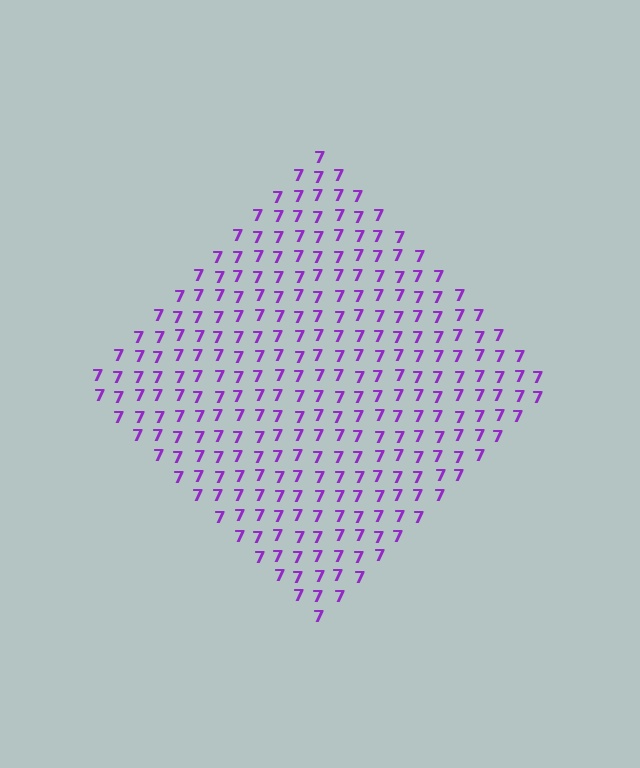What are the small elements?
The small elements are digit 7's.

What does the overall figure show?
The overall figure shows a diamond.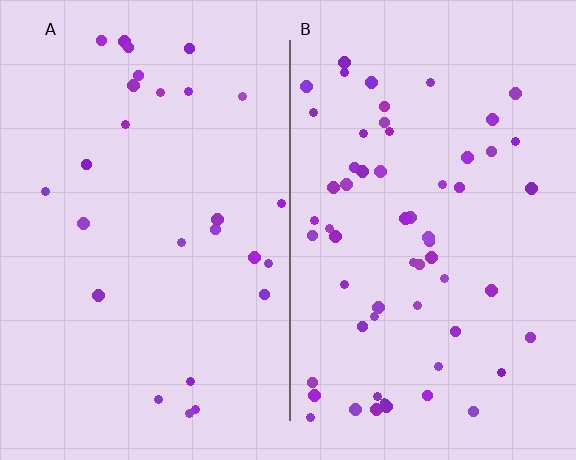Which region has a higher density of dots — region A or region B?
B (the right).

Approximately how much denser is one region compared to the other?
Approximately 2.2× — region B over region A.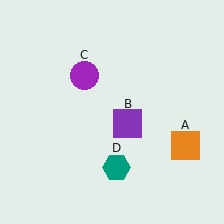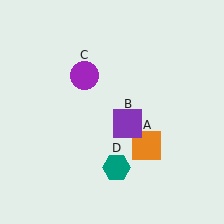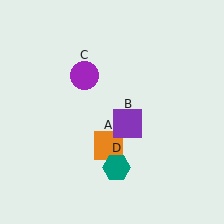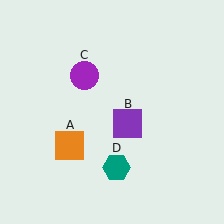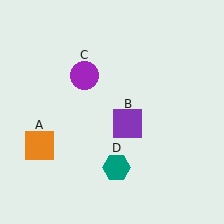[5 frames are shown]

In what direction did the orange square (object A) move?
The orange square (object A) moved left.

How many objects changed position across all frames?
1 object changed position: orange square (object A).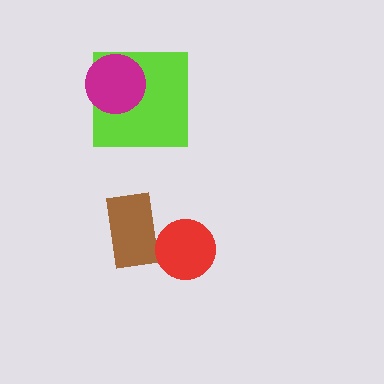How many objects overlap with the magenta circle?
1 object overlaps with the magenta circle.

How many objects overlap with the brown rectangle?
1 object overlaps with the brown rectangle.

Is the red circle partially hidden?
No, no other shape covers it.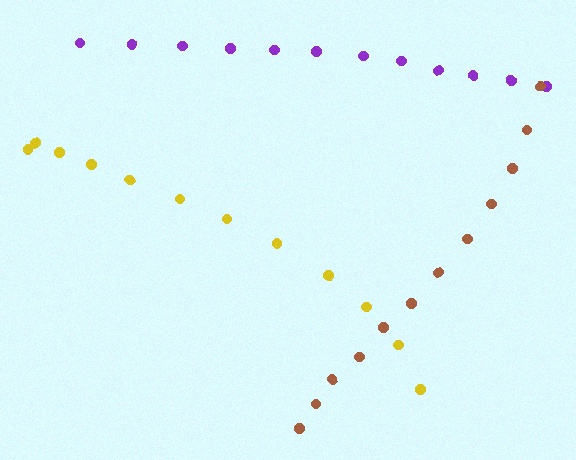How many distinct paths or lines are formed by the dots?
There are 3 distinct paths.